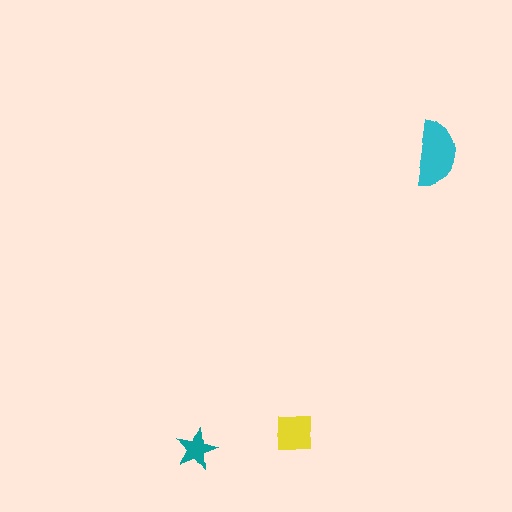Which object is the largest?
The cyan semicircle.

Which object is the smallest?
The teal star.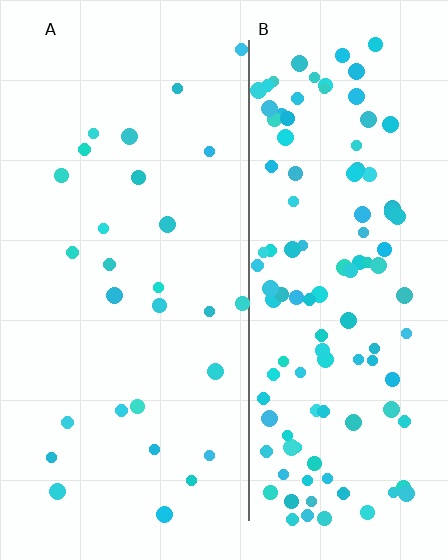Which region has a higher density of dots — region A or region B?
B (the right).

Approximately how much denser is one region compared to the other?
Approximately 4.2× — region B over region A.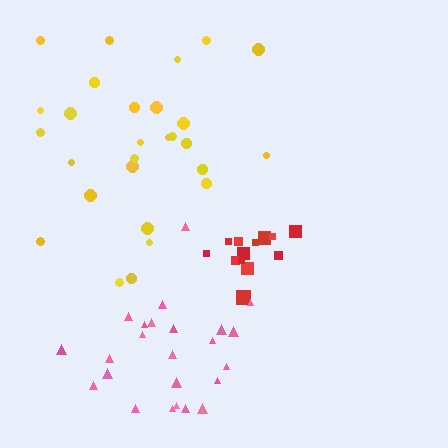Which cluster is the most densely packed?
Red.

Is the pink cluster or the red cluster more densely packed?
Red.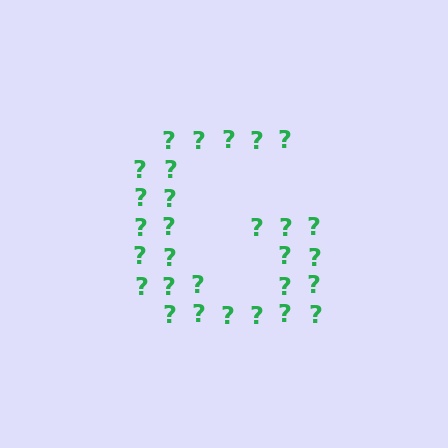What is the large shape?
The large shape is the letter G.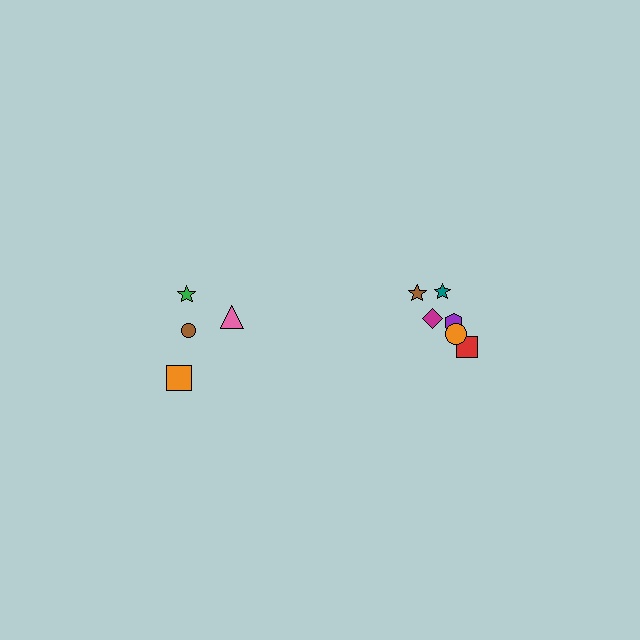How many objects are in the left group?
There are 4 objects.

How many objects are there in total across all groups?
There are 10 objects.